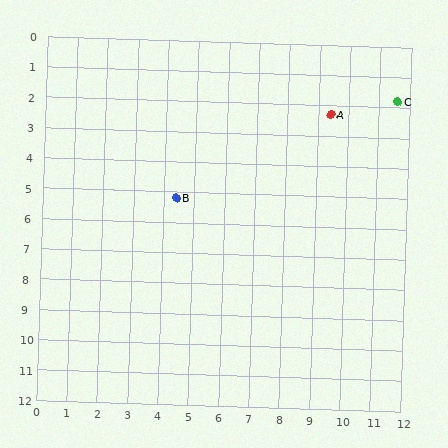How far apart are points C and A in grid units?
Points C and A are about 2.3 grid units apart.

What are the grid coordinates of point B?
Point B is at approximately (4.4, 5.2).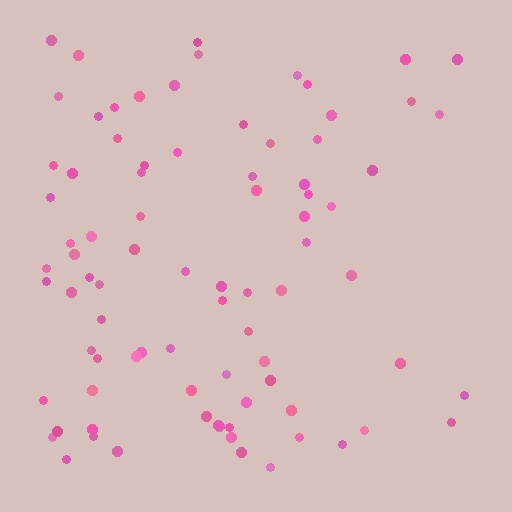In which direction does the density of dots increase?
From right to left, with the left side densest.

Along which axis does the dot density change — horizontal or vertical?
Horizontal.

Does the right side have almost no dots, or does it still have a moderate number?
Still a moderate number, just noticeably fewer than the left.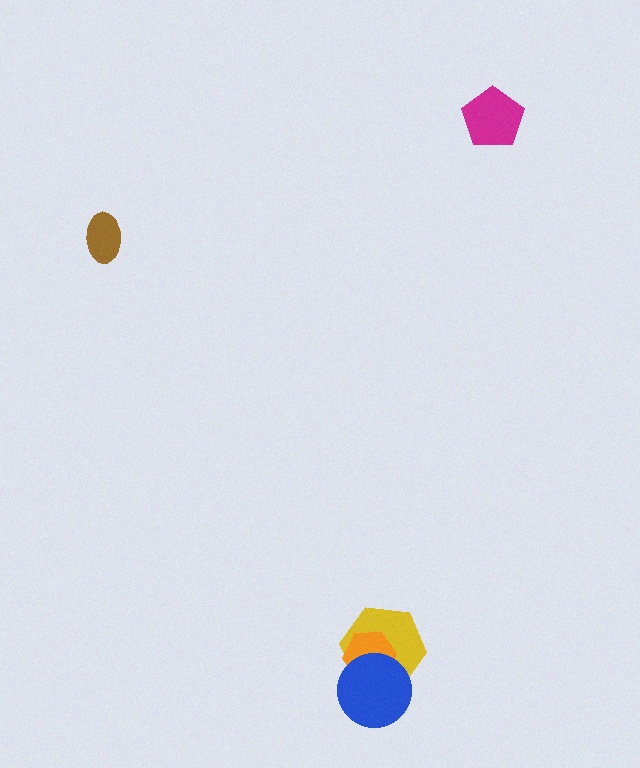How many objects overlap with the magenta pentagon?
0 objects overlap with the magenta pentagon.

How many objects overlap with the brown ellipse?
0 objects overlap with the brown ellipse.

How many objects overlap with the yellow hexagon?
2 objects overlap with the yellow hexagon.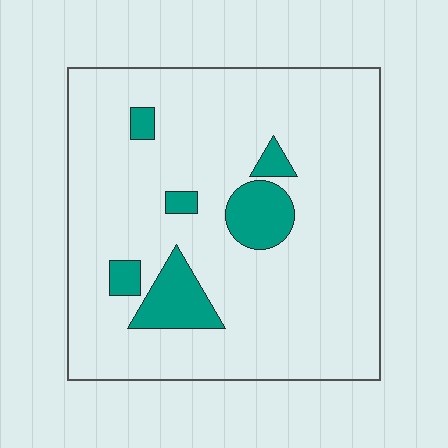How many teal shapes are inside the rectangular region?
6.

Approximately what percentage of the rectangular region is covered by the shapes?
Approximately 10%.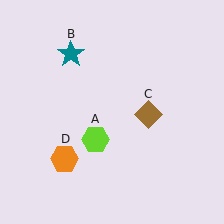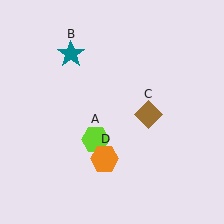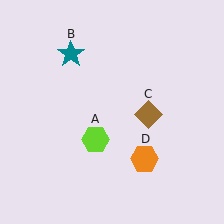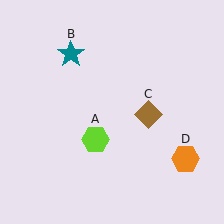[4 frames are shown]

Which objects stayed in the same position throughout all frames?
Lime hexagon (object A) and teal star (object B) and brown diamond (object C) remained stationary.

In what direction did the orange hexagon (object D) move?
The orange hexagon (object D) moved right.